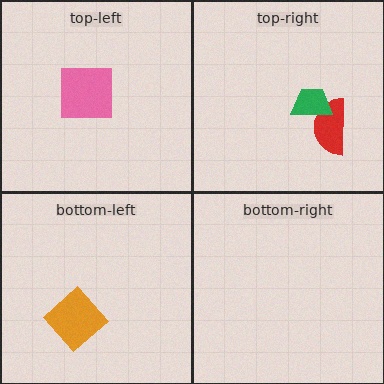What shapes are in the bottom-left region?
The orange diamond.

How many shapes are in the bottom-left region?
1.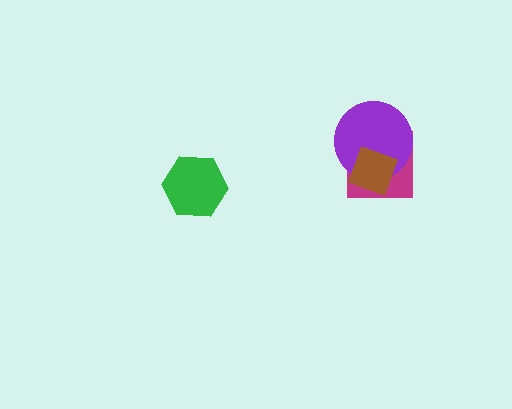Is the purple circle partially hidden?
Yes, it is partially covered by another shape.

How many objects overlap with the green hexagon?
0 objects overlap with the green hexagon.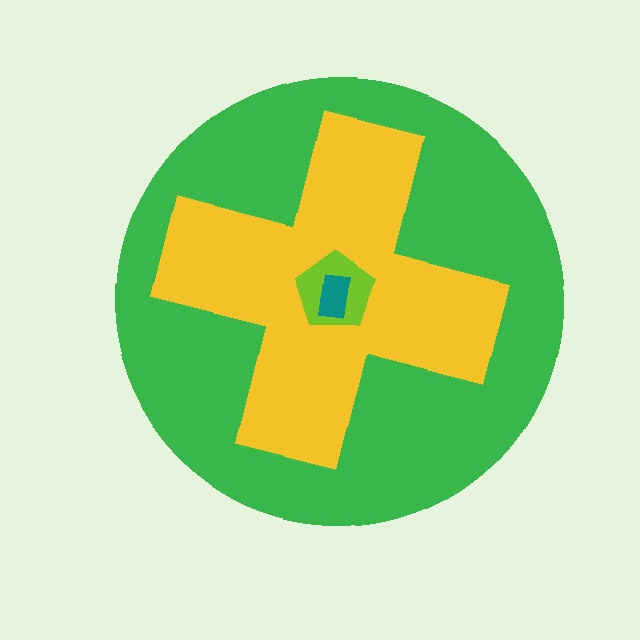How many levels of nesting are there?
4.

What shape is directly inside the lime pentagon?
The teal rectangle.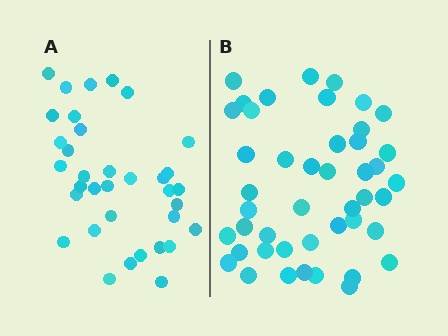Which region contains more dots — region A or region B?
Region B (the right region) has more dots.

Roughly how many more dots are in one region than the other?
Region B has roughly 10 or so more dots than region A.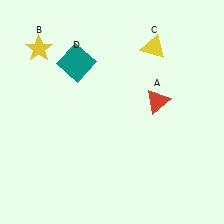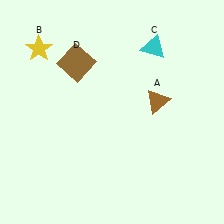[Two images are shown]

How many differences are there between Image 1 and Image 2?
There are 3 differences between the two images.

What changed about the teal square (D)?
In Image 1, D is teal. In Image 2, it changed to brown.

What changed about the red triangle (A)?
In Image 1, A is red. In Image 2, it changed to brown.